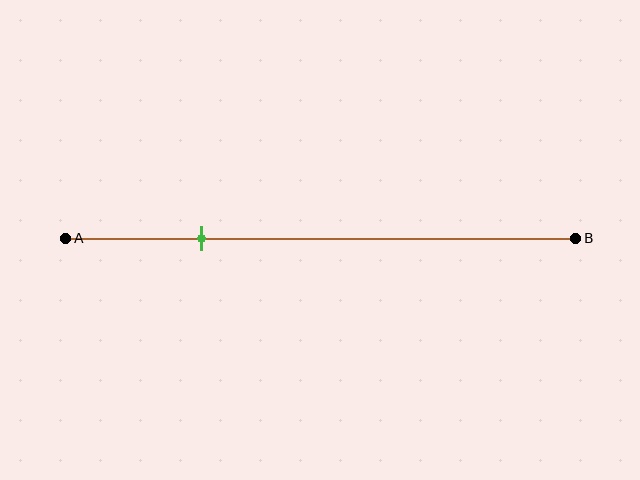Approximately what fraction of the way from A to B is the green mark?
The green mark is approximately 25% of the way from A to B.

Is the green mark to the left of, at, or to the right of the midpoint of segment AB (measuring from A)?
The green mark is to the left of the midpoint of segment AB.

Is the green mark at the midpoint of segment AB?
No, the mark is at about 25% from A, not at the 50% midpoint.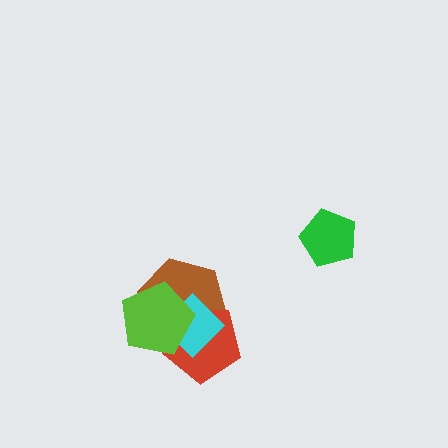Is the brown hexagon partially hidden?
Yes, it is partially covered by another shape.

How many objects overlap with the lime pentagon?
3 objects overlap with the lime pentagon.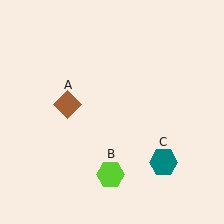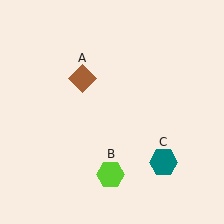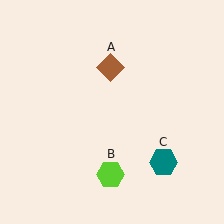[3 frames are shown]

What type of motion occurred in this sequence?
The brown diamond (object A) rotated clockwise around the center of the scene.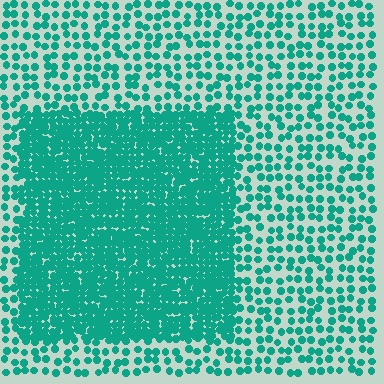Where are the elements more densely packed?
The elements are more densely packed inside the rectangle boundary.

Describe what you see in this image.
The image contains small teal elements arranged at two different densities. A rectangle-shaped region is visible where the elements are more densely packed than the surrounding area.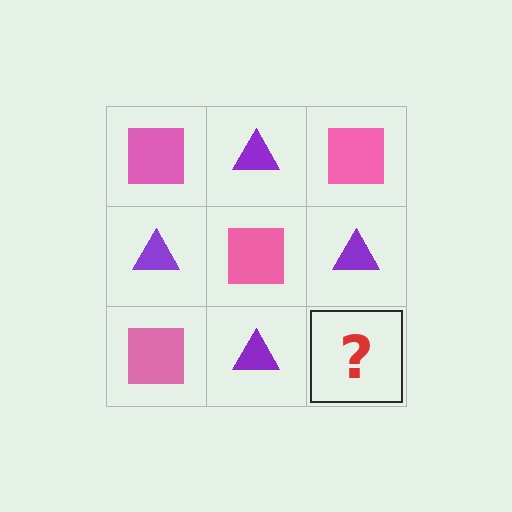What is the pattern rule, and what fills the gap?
The rule is that it alternates pink square and purple triangle in a checkerboard pattern. The gap should be filled with a pink square.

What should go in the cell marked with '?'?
The missing cell should contain a pink square.